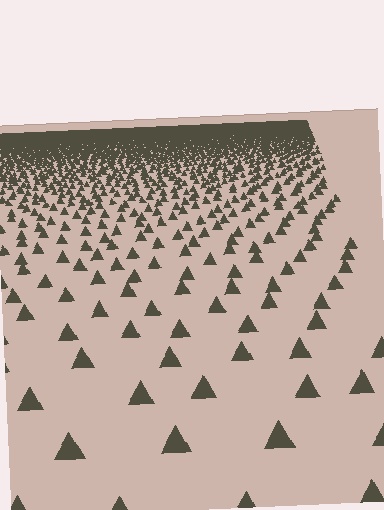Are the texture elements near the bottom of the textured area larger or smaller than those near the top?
Larger. Near the bottom, elements are closer to the viewer and appear at a bigger on-screen size.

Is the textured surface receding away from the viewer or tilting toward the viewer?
The surface is receding away from the viewer. Texture elements get smaller and denser toward the top.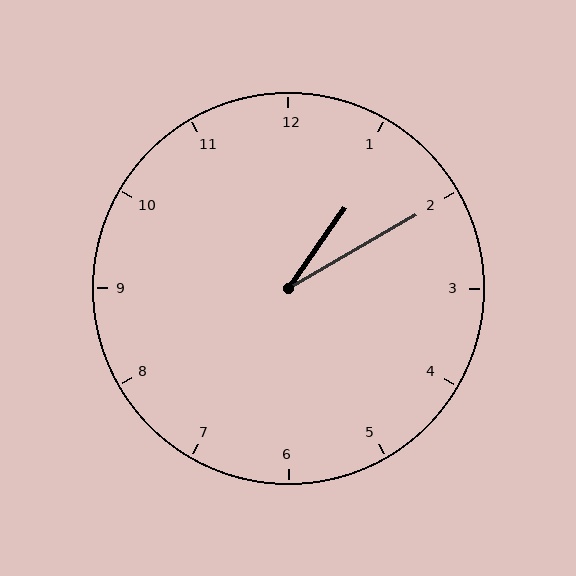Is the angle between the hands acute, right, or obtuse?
It is acute.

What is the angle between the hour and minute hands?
Approximately 25 degrees.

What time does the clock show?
1:10.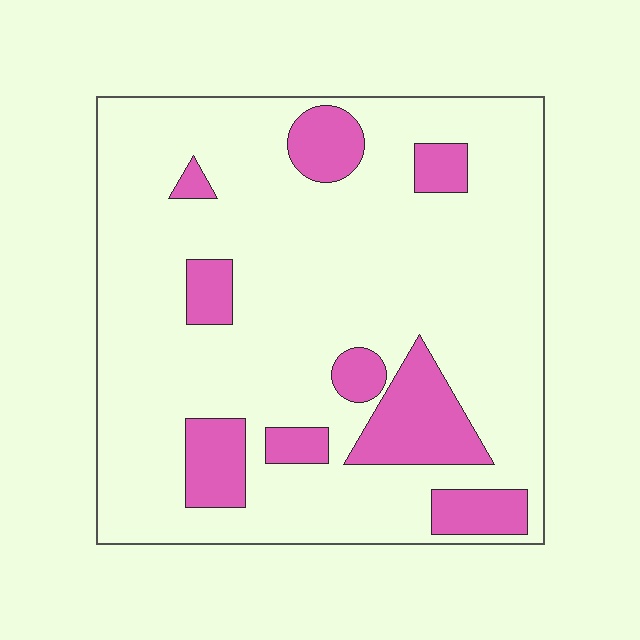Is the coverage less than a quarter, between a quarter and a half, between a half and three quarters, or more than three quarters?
Less than a quarter.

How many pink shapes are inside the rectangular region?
9.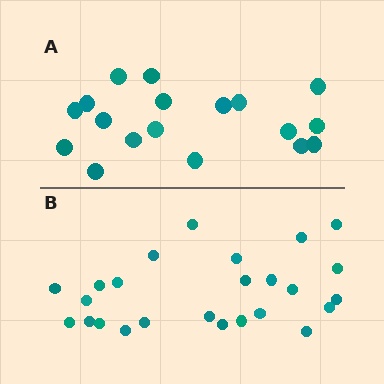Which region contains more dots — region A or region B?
Region B (the bottom region) has more dots.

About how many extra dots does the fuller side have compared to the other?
Region B has roughly 8 or so more dots than region A.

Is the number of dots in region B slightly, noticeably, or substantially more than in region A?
Region B has noticeably more, but not dramatically so. The ratio is roughly 1.4 to 1.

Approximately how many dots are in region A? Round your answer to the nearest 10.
About 20 dots. (The exact count is 18, which rounds to 20.)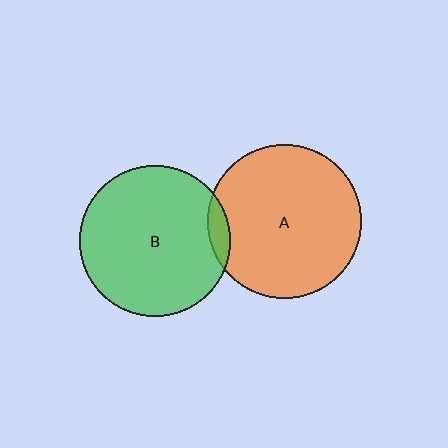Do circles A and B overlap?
Yes.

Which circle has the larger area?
Circle A (orange).